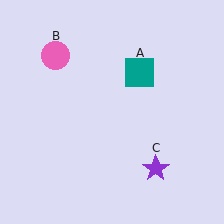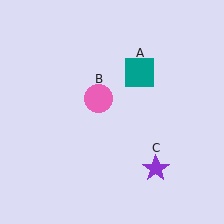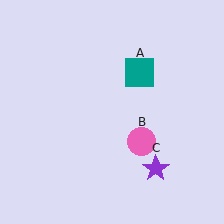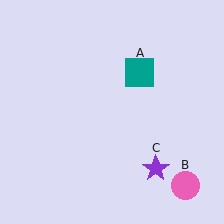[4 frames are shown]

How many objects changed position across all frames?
1 object changed position: pink circle (object B).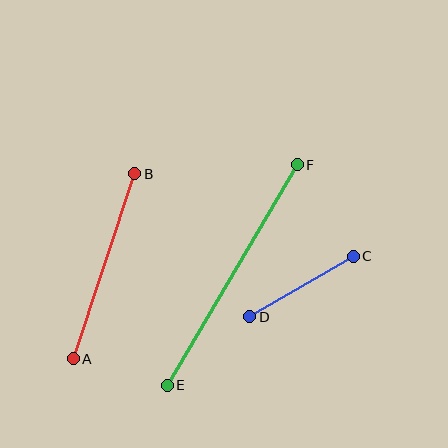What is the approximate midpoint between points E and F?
The midpoint is at approximately (232, 275) pixels.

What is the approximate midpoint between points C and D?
The midpoint is at approximately (301, 286) pixels.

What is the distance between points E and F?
The distance is approximately 256 pixels.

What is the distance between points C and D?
The distance is approximately 120 pixels.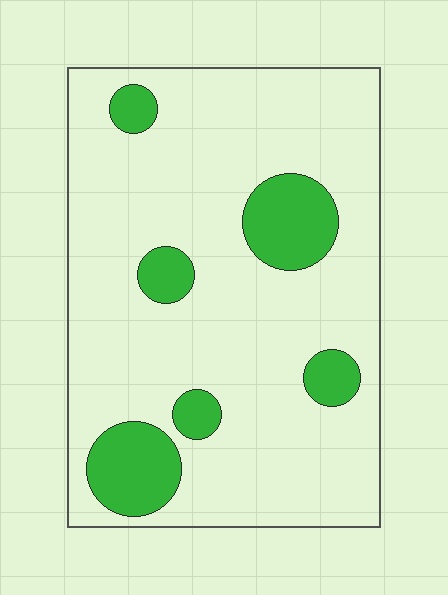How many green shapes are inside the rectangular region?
6.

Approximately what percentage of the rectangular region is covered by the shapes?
Approximately 15%.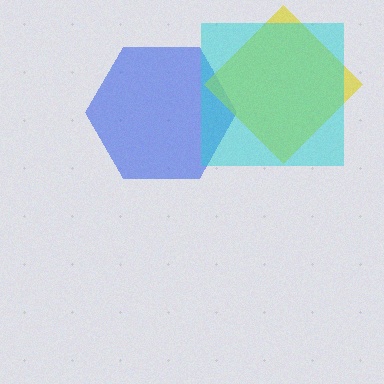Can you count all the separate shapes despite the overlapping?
Yes, there are 3 separate shapes.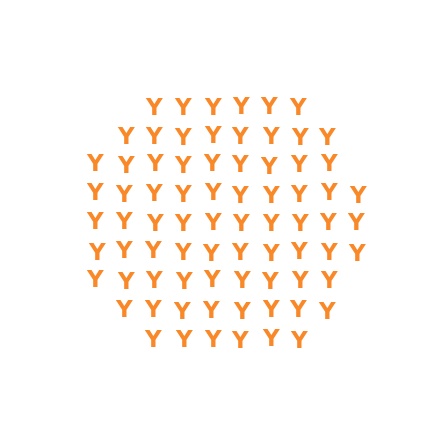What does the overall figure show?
The overall figure shows a circle.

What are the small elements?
The small elements are letter Y's.